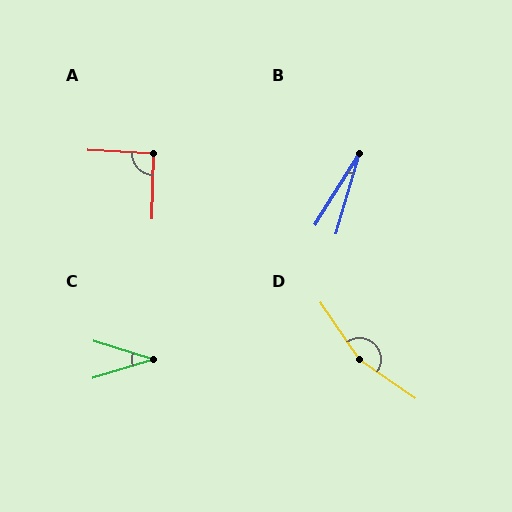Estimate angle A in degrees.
Approximately 92 degrees.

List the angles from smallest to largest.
B (16°), C (34°), A (92°), D (159°).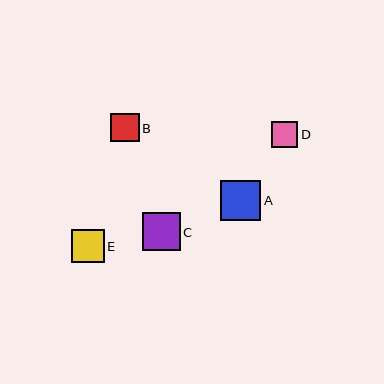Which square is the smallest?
Square D is the smallest with a size of approximately 26 pixels.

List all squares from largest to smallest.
From largest to smallest: A, C, E, B, D.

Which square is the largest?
Square A is the largest with a size of approximately 40 pixels.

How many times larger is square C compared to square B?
Square C is approximately 1.3 times the size of square B.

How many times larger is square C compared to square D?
Square C is approximately 1.4 times the size of square D.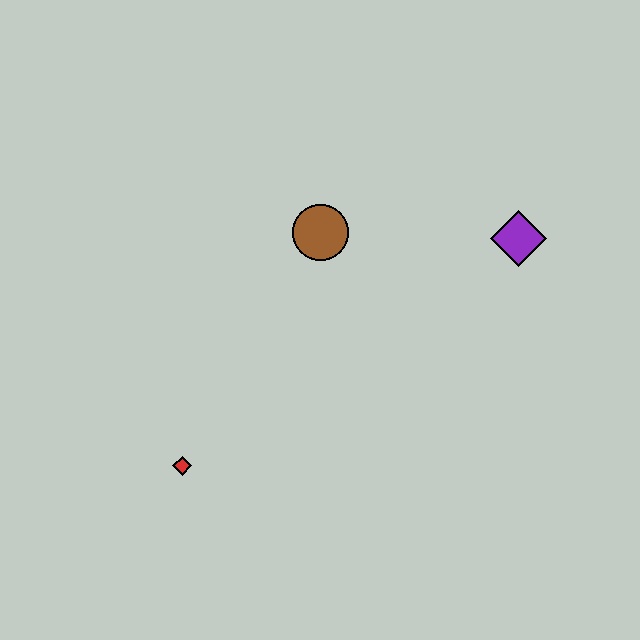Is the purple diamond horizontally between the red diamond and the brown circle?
No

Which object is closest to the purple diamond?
The brown circle is closest to the purple diamond.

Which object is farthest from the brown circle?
The red diamond is farthest from the brown circle.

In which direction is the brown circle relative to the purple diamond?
The brown circle is to the left of the purple diamond.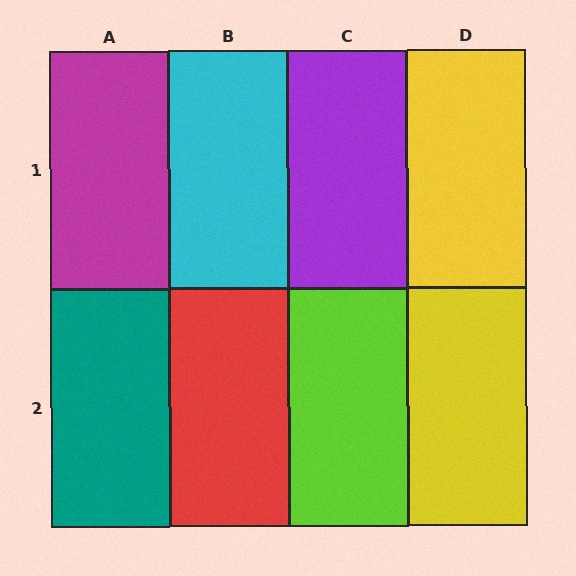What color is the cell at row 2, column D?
Yellow.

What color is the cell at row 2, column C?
Lime.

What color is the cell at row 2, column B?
Red.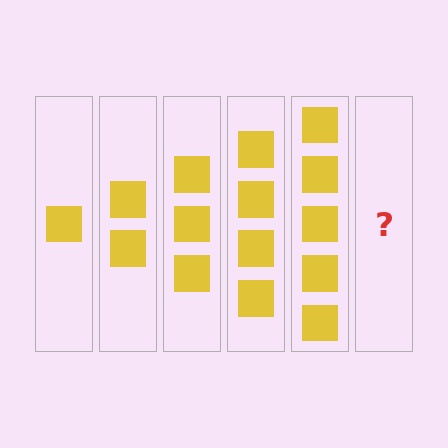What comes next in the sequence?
The next element should be 6 squares.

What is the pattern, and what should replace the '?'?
The pattern is that each step adds one more square. The '?' should be 6 squares.